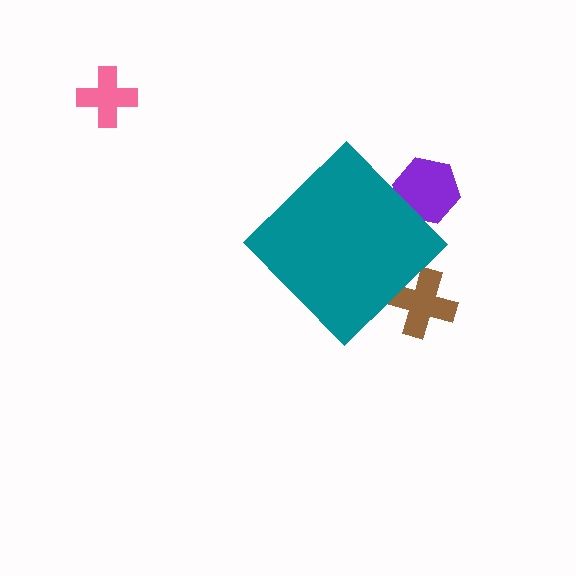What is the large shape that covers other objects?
A teal diamond.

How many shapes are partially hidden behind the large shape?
2 shapes are partially hidden.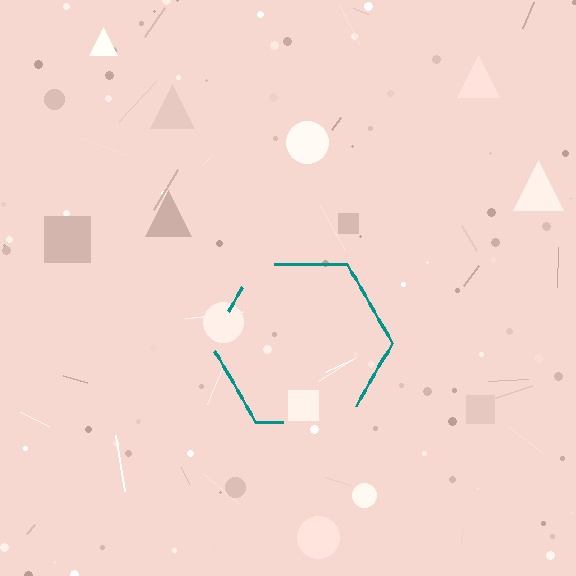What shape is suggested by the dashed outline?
The dashed outline suggests a hexagon.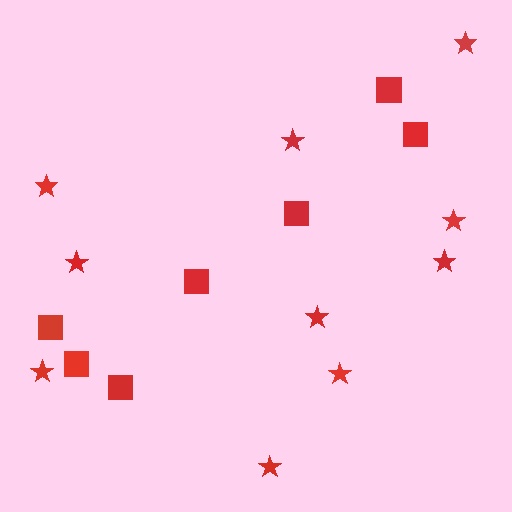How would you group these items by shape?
There are 2 groups: one group of stars (10) and one group of squares (7).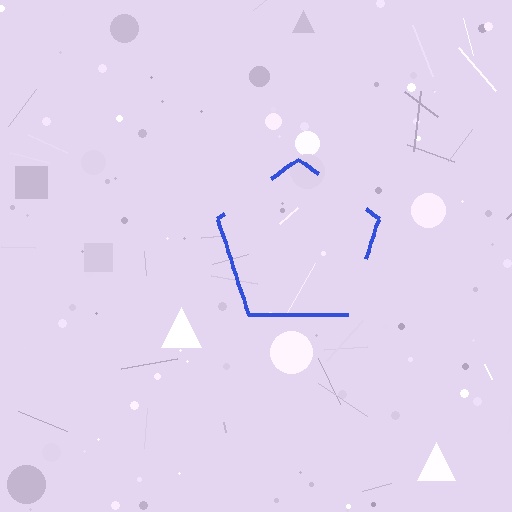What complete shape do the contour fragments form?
The contour fragments form a pentagon.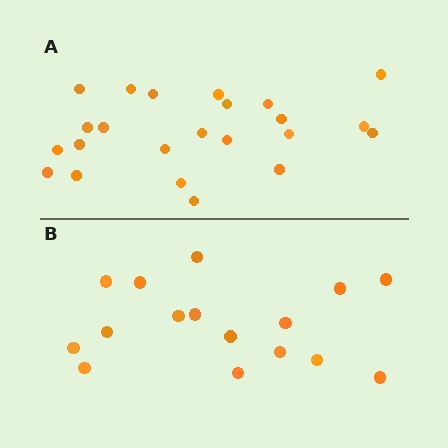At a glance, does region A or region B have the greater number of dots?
Region A (the top region) has more dots.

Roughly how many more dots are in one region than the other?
Region A has roughly 8 or so more dots than region B.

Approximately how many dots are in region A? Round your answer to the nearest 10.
About 20 dots. (The exact count is 23, which rounds to 20.)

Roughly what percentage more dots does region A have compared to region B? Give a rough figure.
About 45% more.